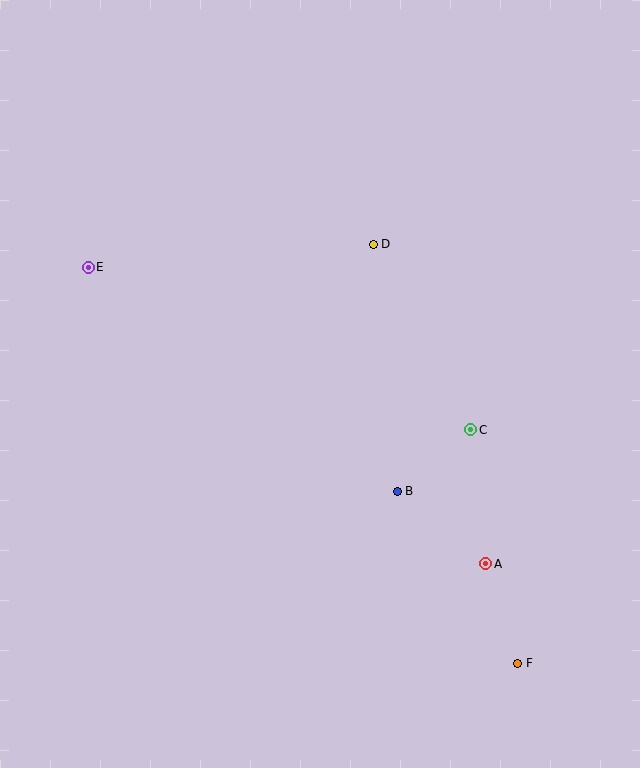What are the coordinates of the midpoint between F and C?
The midpoint between F and C is at (494, 547).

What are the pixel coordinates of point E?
Point E is at (88, 267).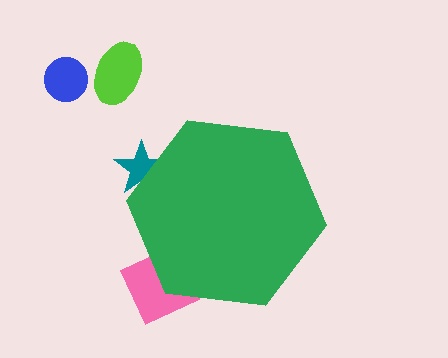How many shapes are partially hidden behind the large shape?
2 shapes are partially hidden.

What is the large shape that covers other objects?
A green hexagon.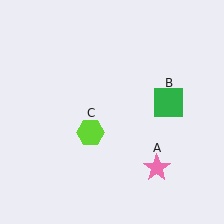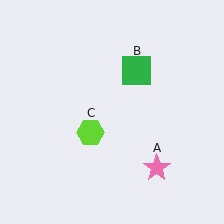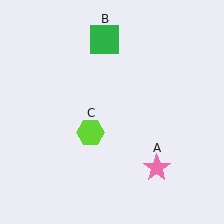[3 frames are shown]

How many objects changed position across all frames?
1 object changed position: green square (object B).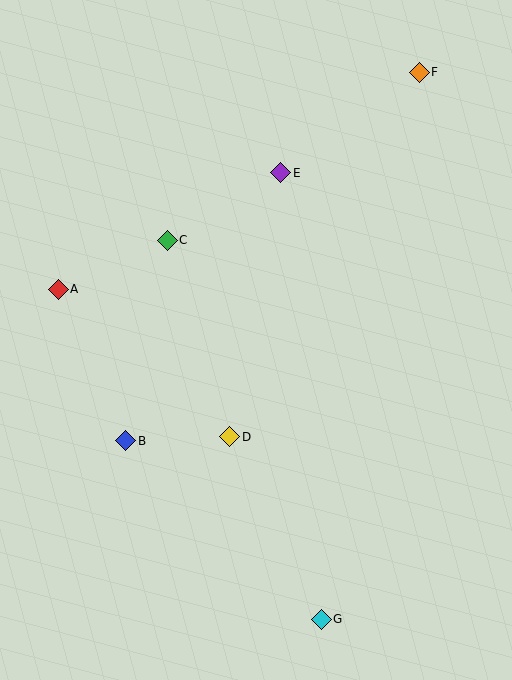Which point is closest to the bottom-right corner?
Point G is closest to the bottom-right corner.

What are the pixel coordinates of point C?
Point C is at (167, 240).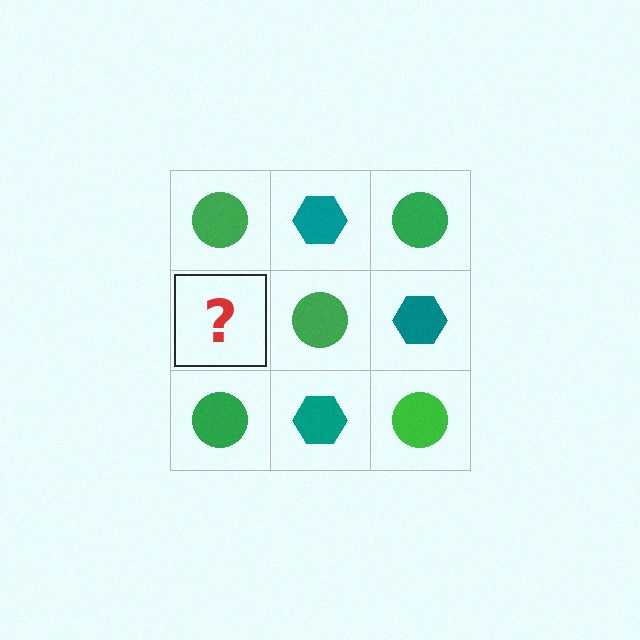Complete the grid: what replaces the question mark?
The question mark should be replaced with a teal hexagon.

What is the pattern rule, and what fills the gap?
The rule is that it alternates green circle and teal hexagon in a checkerboard pattern. The gap should be filled with a teal hexagon.